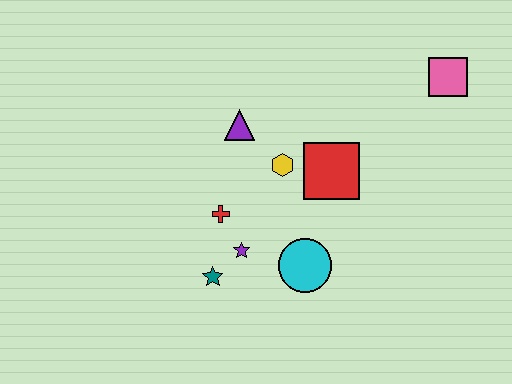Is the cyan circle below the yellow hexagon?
Yes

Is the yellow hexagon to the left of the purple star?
No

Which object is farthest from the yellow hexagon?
The pink square is farthest from the yellow hexagon.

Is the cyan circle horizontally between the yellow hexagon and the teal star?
No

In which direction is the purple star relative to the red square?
The purple star is to the left of the red square.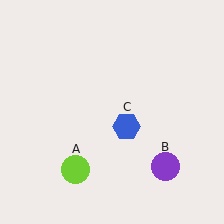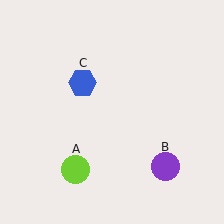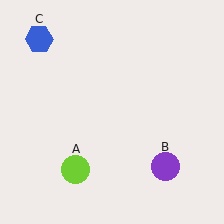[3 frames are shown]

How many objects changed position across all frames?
1 object changed position: blue hexagon (object C).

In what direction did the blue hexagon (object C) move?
The blue hexagon (object C) moved up and to the left.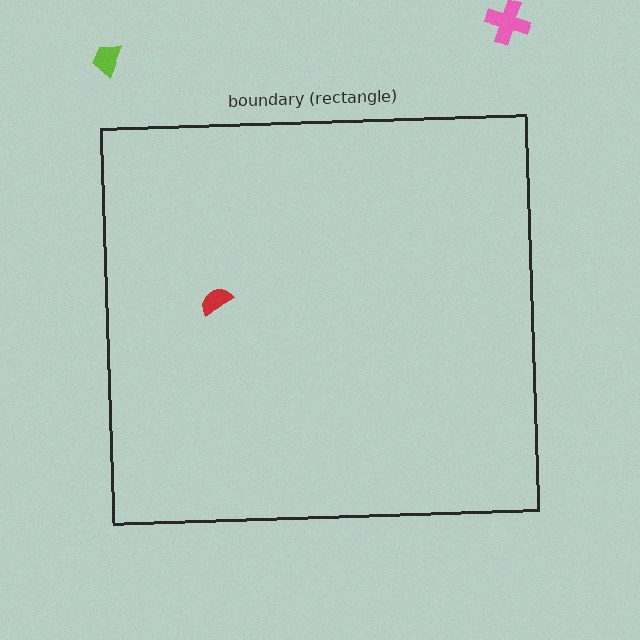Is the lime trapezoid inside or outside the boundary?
Outside.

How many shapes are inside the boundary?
1 inside, 2 outside.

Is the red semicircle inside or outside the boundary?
Inside.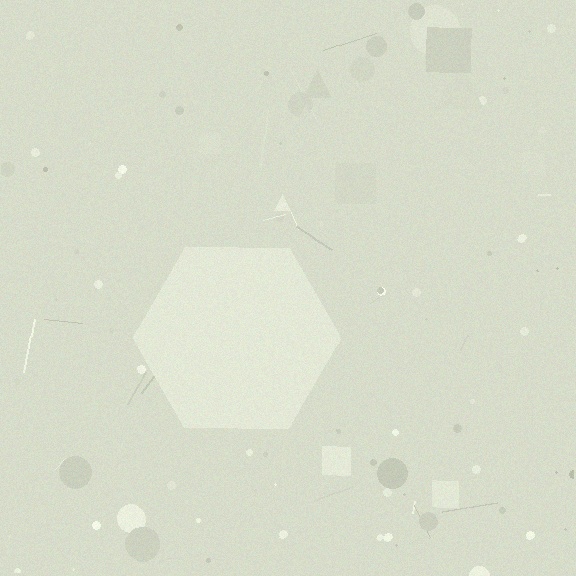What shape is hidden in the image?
A hexagon is hidden in the image.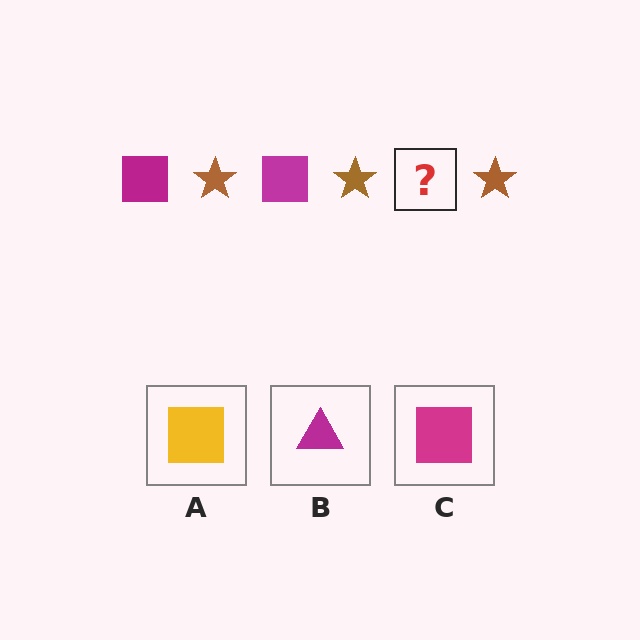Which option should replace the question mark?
Option C.